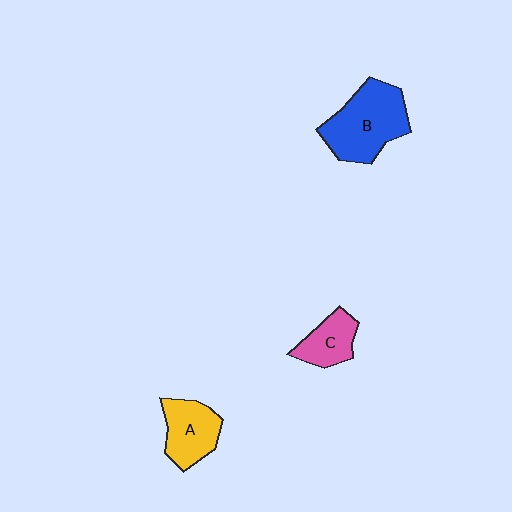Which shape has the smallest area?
Shape C (pink).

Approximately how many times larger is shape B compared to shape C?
Approximately 2.0 times.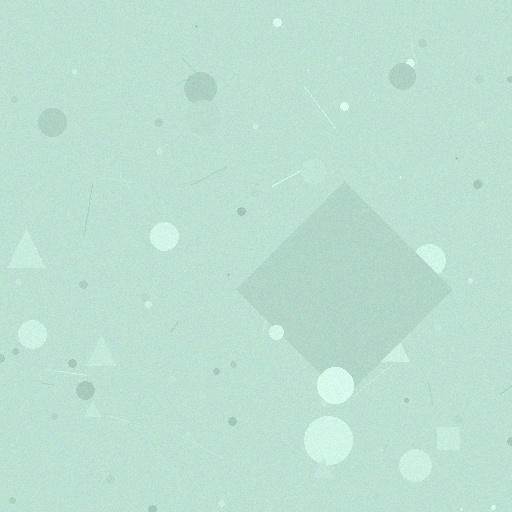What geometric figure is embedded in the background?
A diamond is embedded in the background.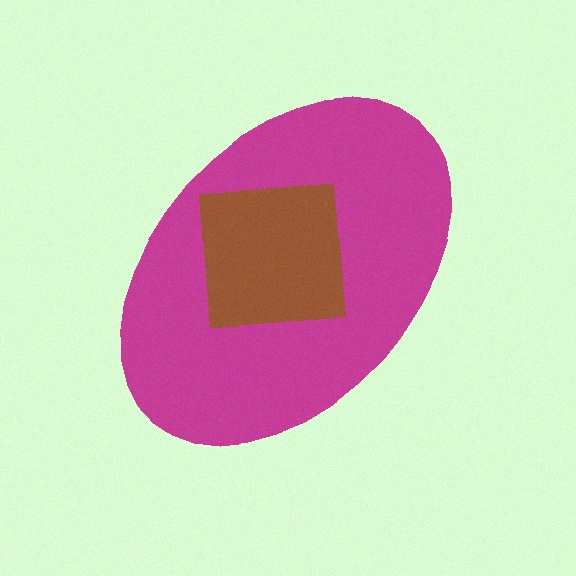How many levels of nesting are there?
2.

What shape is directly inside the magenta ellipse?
The brown square.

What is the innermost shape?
The brown square.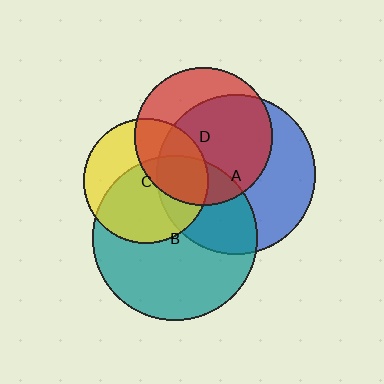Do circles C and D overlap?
Yes.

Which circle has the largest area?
Circle B (teal).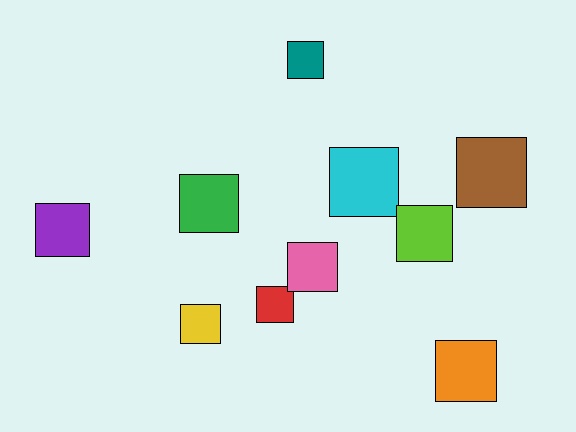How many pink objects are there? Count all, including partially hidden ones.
There is 1 pink object.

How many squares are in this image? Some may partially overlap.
There are 10 squares.